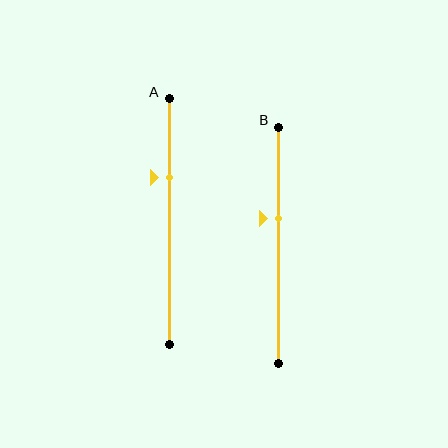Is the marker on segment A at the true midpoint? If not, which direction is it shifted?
No, the marker on segment A is shifted upward by about 18% of the segment length.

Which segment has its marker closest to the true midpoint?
Segment B has its marker closest to the true midpoint.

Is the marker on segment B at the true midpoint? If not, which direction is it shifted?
No, the marker on segment B is shifted upward by about 11% of the segment length.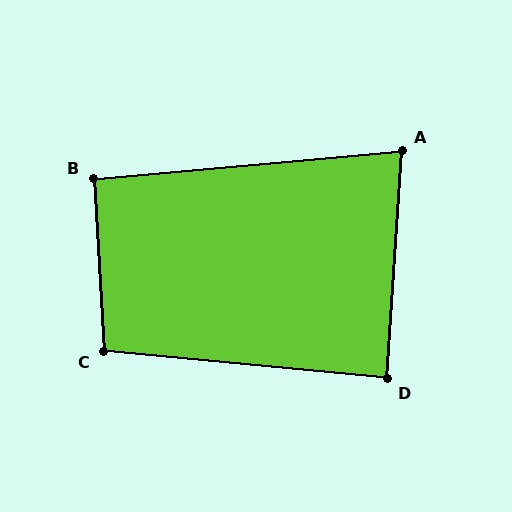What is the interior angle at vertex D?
Approximately 88 degrees (approximately right).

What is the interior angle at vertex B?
Approximately 92 degrees (approximately right).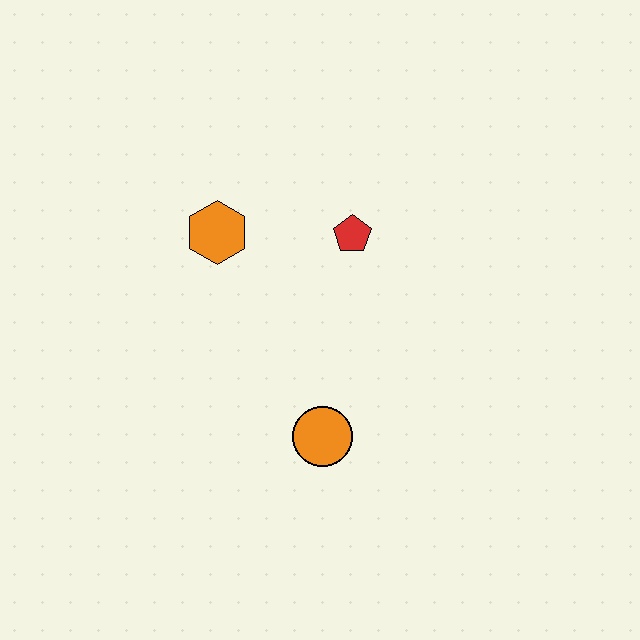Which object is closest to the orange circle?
The red pentagon is closest to the orange circle.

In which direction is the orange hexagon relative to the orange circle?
The orange hexagon is above the orange circle.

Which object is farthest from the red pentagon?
The orange circle is farthest from the red pentagon.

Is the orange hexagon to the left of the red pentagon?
Yes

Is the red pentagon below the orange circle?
No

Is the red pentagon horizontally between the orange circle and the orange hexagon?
No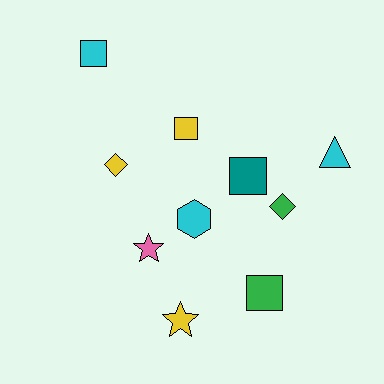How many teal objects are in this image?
There is 1 teal object.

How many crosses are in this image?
There are no crosses.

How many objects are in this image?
There are 10 objects.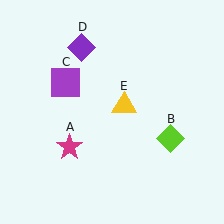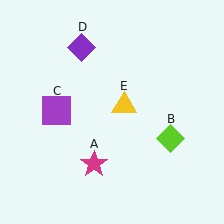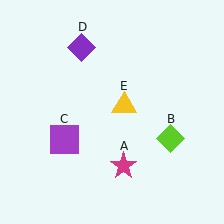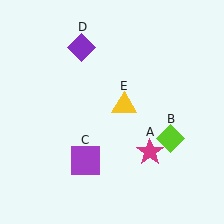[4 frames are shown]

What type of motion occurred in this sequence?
The magenta star (object A), purple square (object C) rotated counterclockwise around the center of the scene.